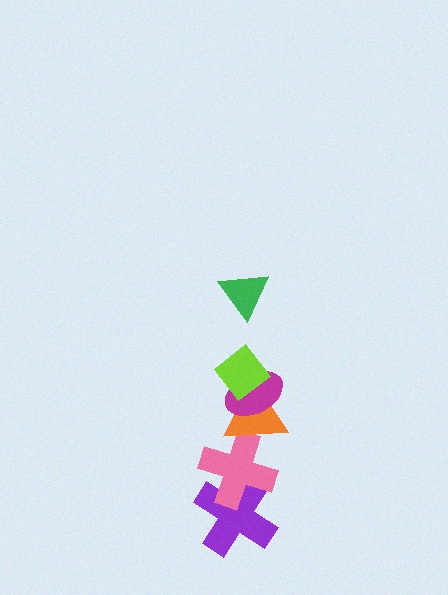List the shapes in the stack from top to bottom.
From top to bottom: the green triangle, the lime diamond, the magenta ellipse, the orange triangle, the pink cross, the purple cross.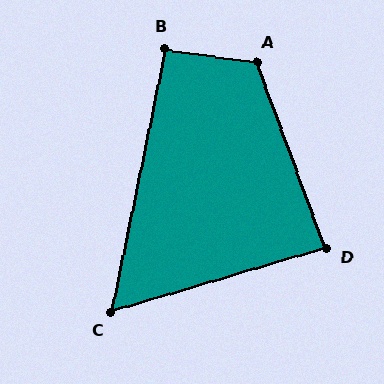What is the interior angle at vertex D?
Approximately 86 degrees (approximately right).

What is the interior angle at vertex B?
Approximately 94 degrees (approximately right).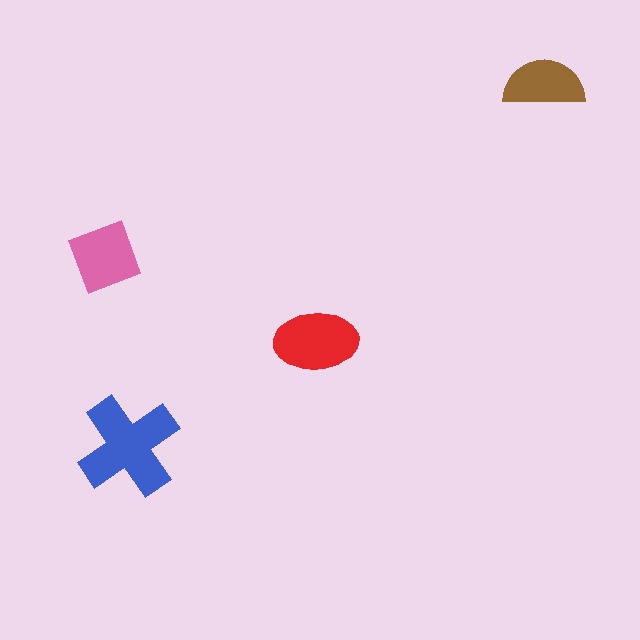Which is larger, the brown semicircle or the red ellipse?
The red ellipse.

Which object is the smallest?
The brown semicircle.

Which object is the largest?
The blue cross.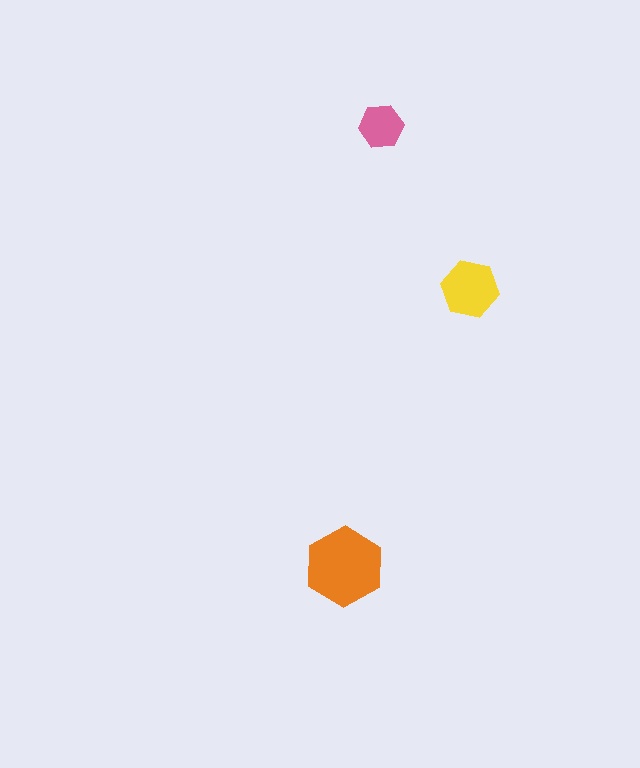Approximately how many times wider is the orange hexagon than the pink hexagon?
About 2 times wider.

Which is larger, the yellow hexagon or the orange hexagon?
The orange one.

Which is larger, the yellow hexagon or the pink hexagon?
The yellow one.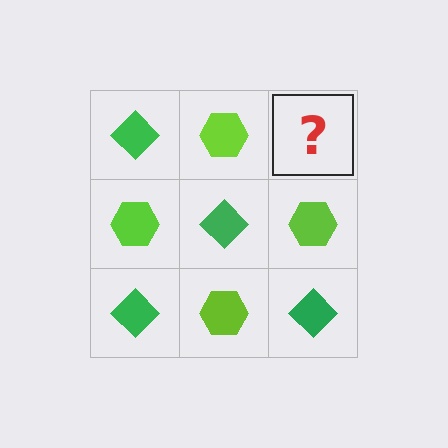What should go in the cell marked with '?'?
The missing cell should contain a green diamond.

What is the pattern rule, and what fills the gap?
The rule is that it alternates green diamond and lime hexagon in a checkerboard pattern. The gap should be filled with a green diamond.